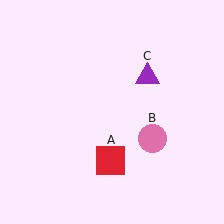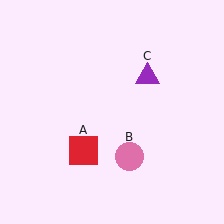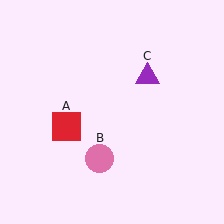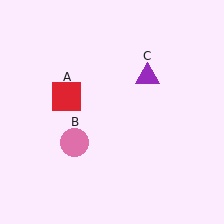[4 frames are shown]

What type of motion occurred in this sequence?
The red square (object A), pink circle (object B) rotated clockwise around the center of the scene.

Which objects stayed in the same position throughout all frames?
Purple triangle (object C) remained stationary.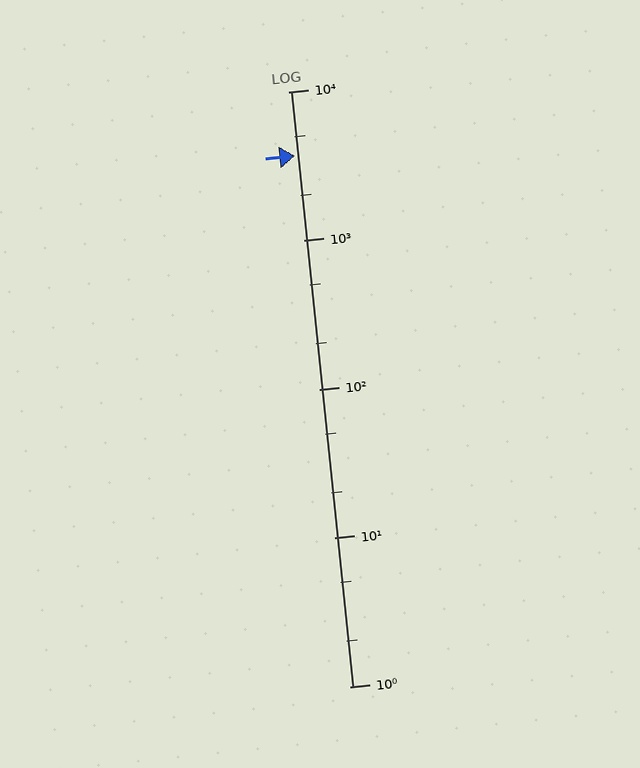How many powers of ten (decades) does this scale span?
The scale spans 4 decades, from 1 to 10000.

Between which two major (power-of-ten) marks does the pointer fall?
The pointer is between 1000 and 10000.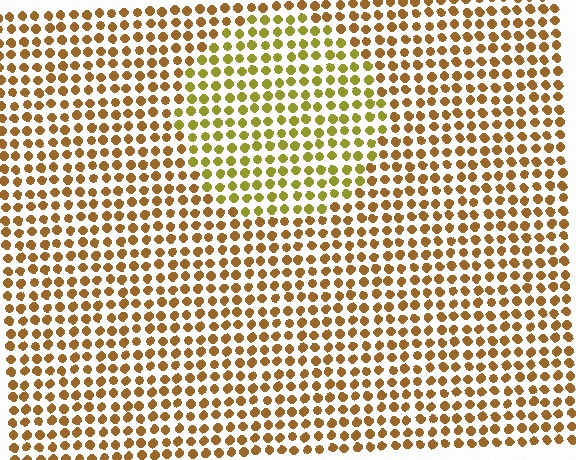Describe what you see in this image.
The image is filled with small brown elements in a uniform arrangement. A circle-shaped region is visible where the elements are tinted to a slightly different hue, forming a subtle color boundary.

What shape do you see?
I see a circle.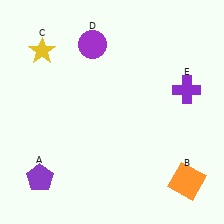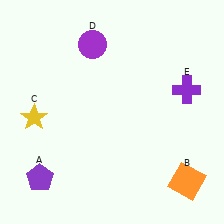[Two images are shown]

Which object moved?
The yellow star (C) moved down.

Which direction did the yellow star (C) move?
The yellow star (C) moved down.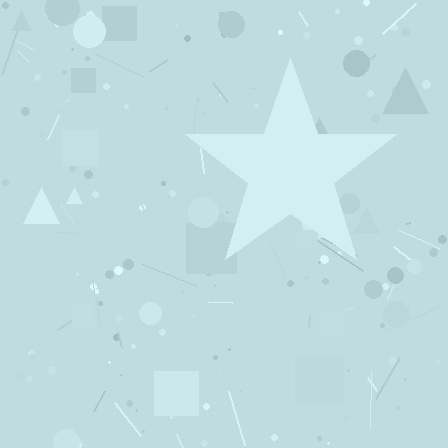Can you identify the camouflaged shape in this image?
The camouflaged shape is a star.